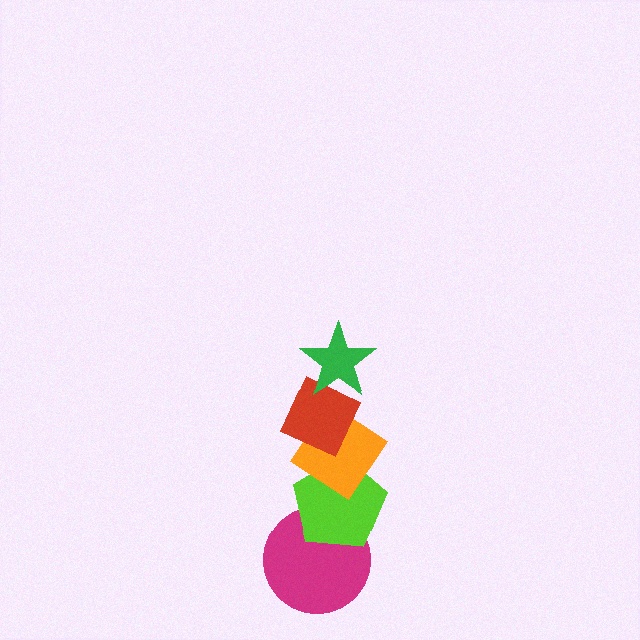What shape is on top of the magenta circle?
The lime pentagon is on top of the magenta circle.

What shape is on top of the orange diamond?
The red diamond is on top of the orange diamond.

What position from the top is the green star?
The green star is 1st from the top.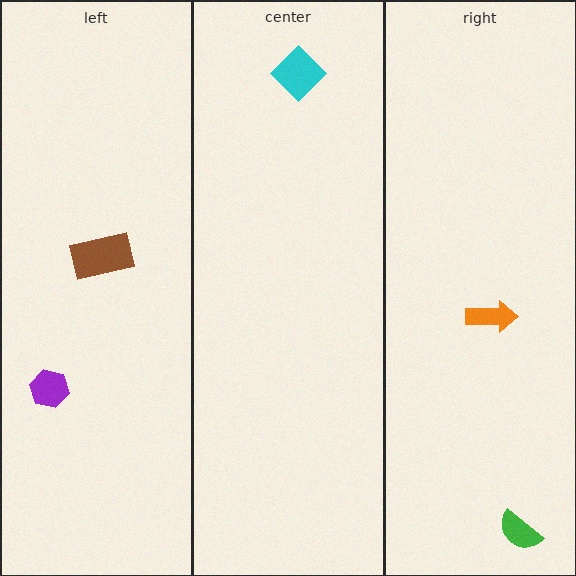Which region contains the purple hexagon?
The left region.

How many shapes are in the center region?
1.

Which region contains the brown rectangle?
The left region.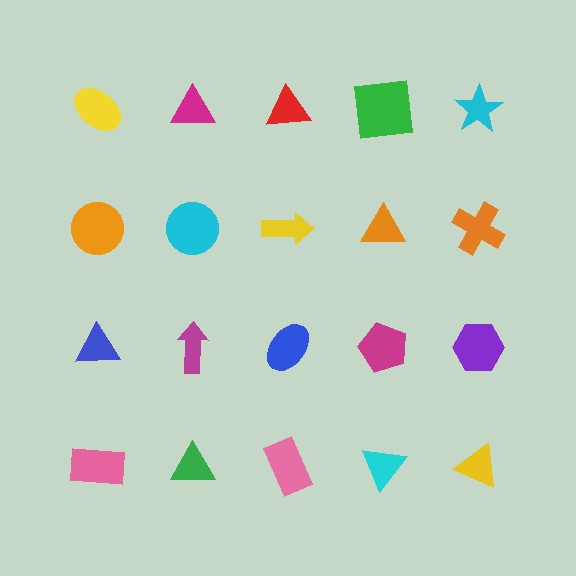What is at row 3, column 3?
A blue ellipse.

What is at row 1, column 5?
A cyan star.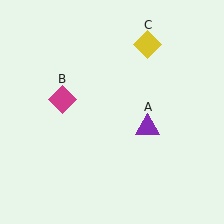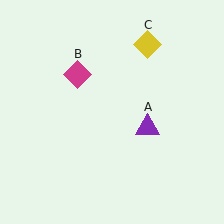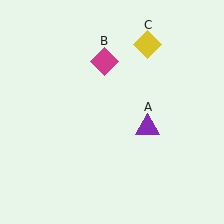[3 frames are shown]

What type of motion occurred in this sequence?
The magenta diamond (object B) rotated clockwise around the center of the scene.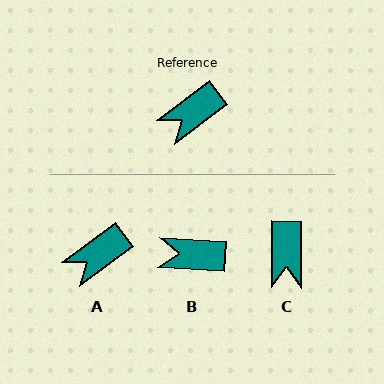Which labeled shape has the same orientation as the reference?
A.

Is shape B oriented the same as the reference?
No, it is off by about 40 degrees.